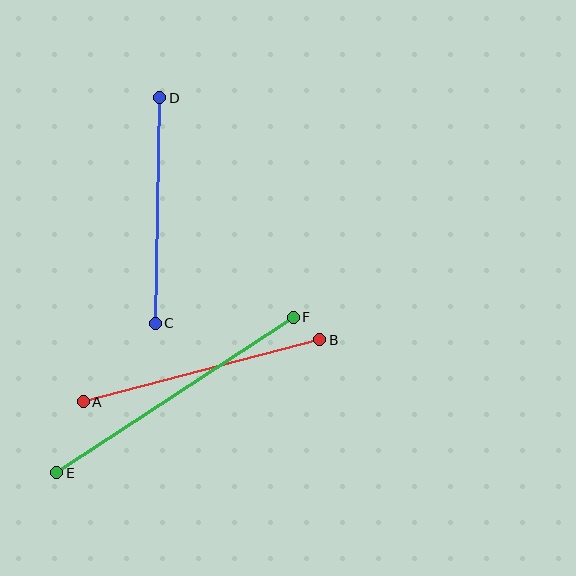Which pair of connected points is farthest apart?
Points E and F are farthest apart.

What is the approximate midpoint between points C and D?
The midpoint is at approximately (157, 211) pixels.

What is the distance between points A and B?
The distance is approximately 244 pixels.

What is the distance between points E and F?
The distance is approximately 283 pixels.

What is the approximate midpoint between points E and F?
The midpoint is at approximately (175, 395) pixels.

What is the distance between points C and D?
The distance is approximately 226 pixels.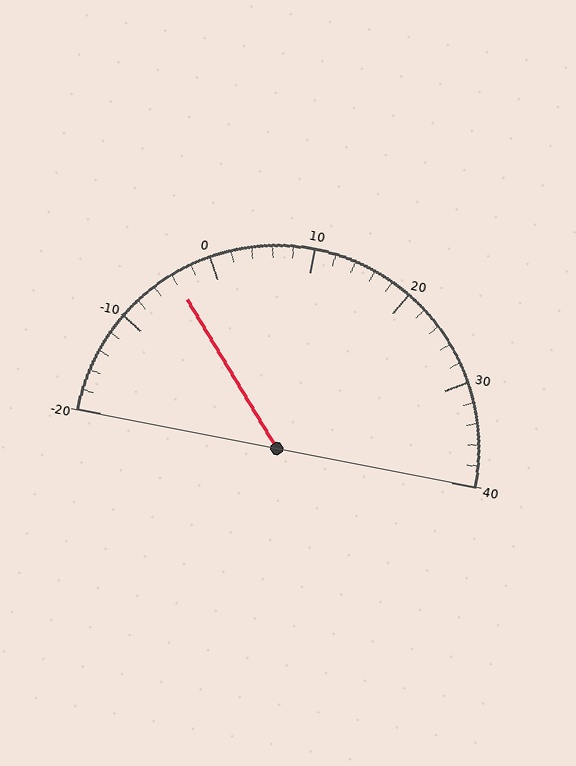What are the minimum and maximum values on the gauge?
The gauge ranges from -20 to 40.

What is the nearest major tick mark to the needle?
The nearest major tick mark is 0.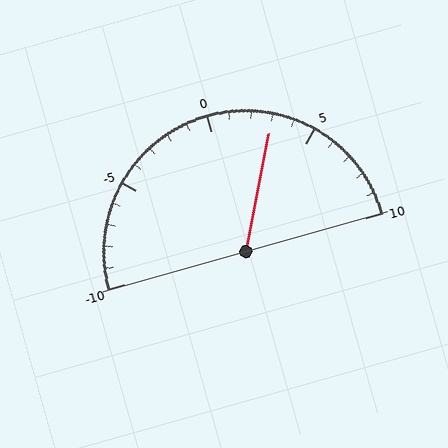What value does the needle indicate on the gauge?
The needle indicates approximately 3.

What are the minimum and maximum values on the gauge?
The gauge ranges from -10 to 10.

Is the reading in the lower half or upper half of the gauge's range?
The reading is in the upper half of the range (-10 to 10).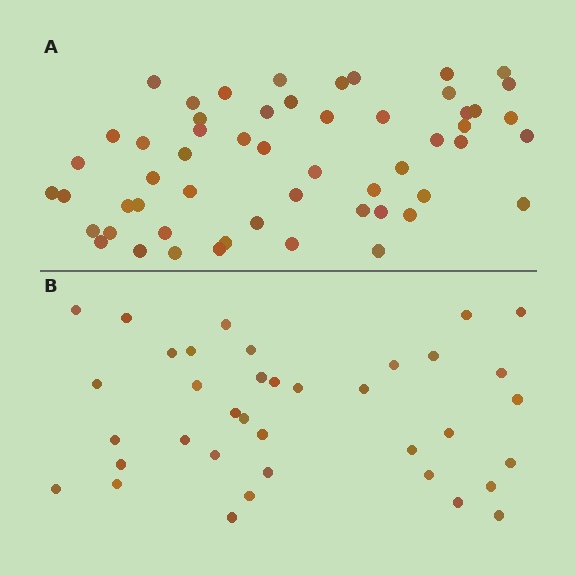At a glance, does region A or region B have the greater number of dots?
Region A (the top region) has more dots.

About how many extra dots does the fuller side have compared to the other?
Region A has approximately 20 more dots than region B.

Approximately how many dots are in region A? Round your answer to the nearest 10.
About 60 dots. (The exact count is 55, which rounds to 60.)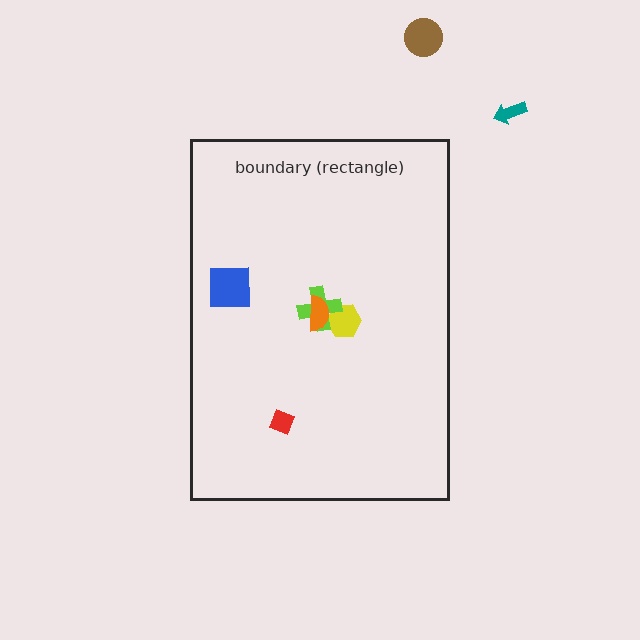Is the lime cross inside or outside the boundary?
Inside.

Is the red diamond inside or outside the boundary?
Inside.